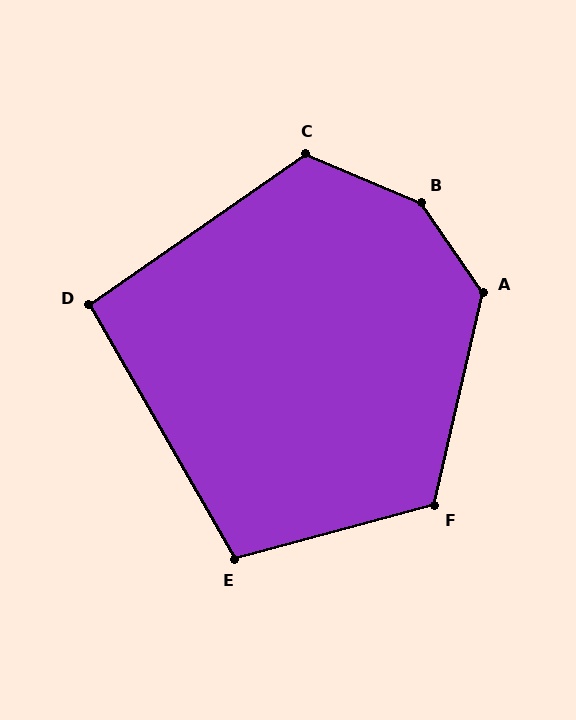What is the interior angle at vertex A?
Approximately 133 degrees (obtuse).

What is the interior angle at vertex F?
Approximately 118 degrees (obtuse).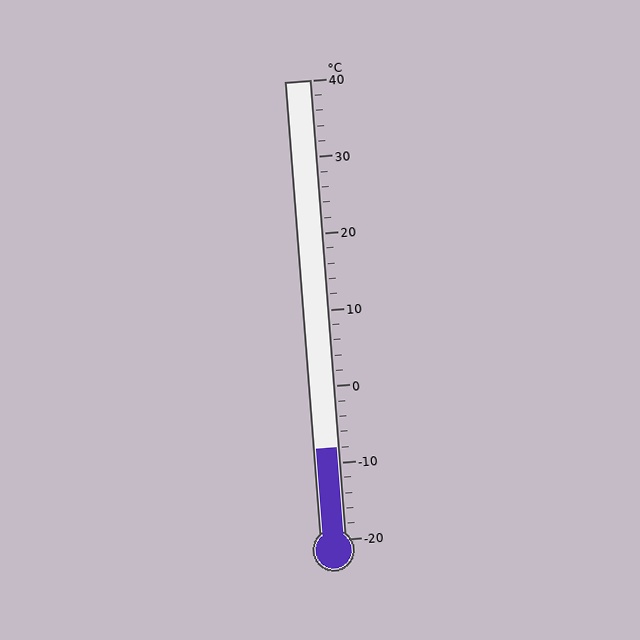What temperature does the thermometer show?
The thermometer shows approximately -8°C.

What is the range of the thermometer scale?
The thermometer scale ranges from -20°C to 40°C.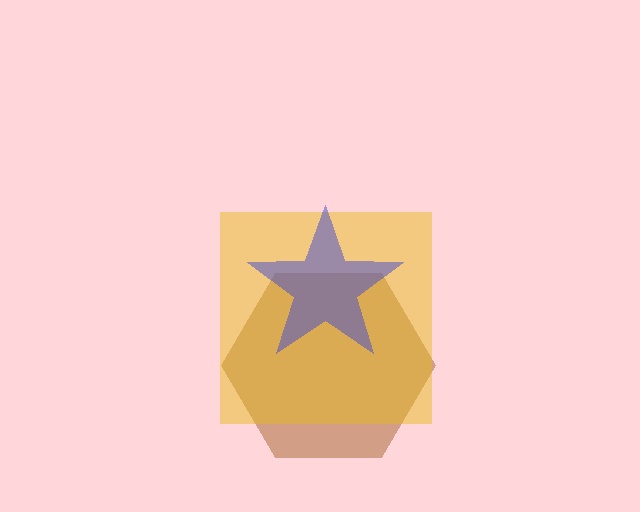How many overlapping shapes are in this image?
There are 3 overlapping shapes in the image.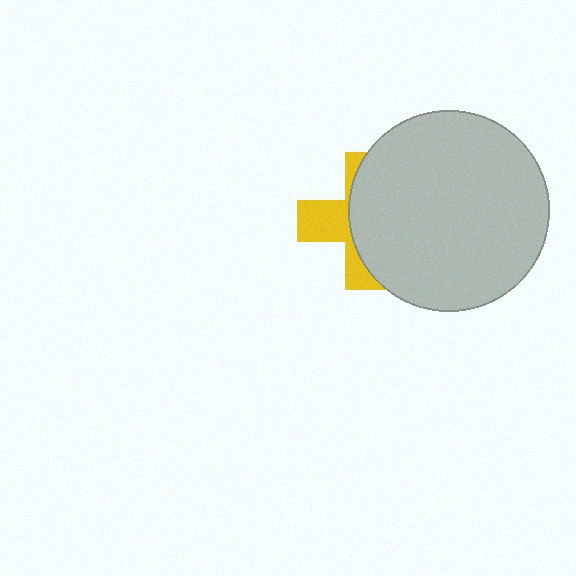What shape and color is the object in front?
The object in front is a light gray circle.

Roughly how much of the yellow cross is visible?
A small part of it is visible (roughly 37%).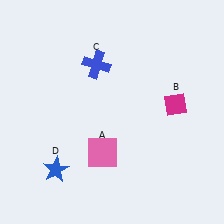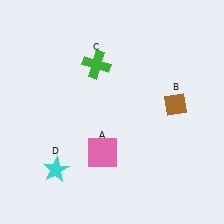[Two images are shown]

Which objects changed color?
B changed from magenta to brown. C changed from blue to green. D changed from blue to cyan.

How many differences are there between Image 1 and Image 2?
There are 3 differences between the two images.